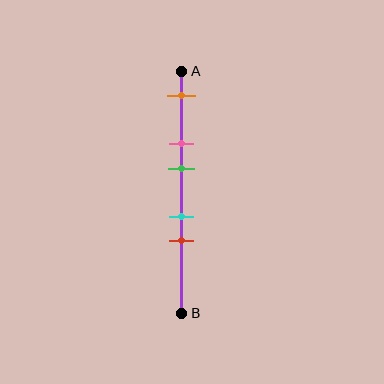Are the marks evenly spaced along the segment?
No, the marks are not evenly spaced.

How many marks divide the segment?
There are 5 marks dividing the segment.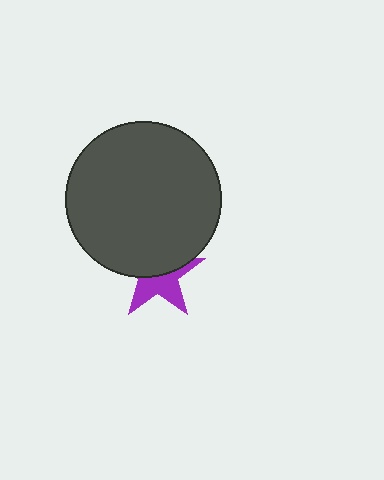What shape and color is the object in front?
The object in front is a dark gray circle.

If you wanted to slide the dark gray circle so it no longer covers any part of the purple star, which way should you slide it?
Slide it up — that is the most direct way to separate the two shapes.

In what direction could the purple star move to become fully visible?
The purple star could move down. That would shift it out from behind the dark gray circle entirely.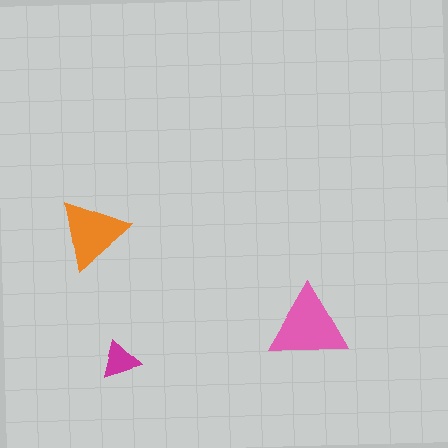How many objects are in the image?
There are 3 objects in the image.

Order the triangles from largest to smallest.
the pink one, the orange one, the magenta one.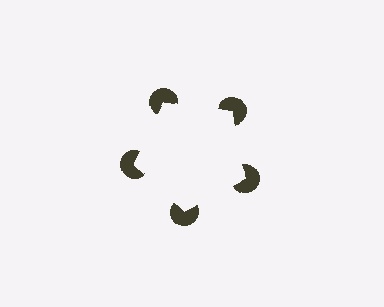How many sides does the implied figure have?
5 sides.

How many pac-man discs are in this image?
There are 5 — one at each vertex of the illusory pentagon.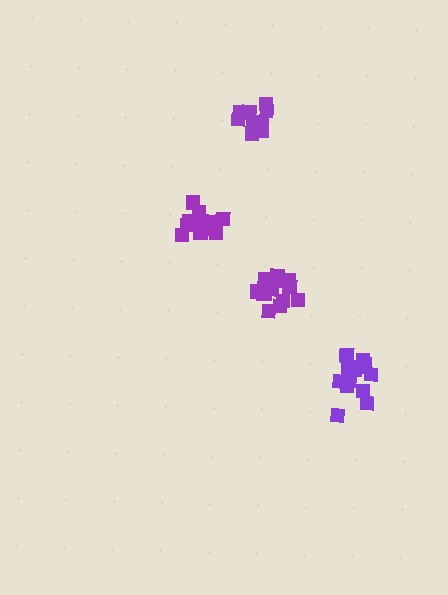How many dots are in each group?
Group 1: 13 dots, Group 2: 11 dots, Group 3: 15 dots, Group 4: 14 dots (53 total).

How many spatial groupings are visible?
There are 4 spatial groupings.